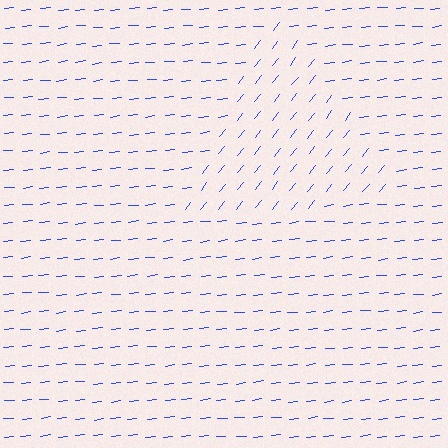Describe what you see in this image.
The image is filled with small blue line segments. A triangle region in the image has lines oriented differently from the surrounding lines, creating a visible texture boundary.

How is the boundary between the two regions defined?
The boundary is defined purely by a change in line orientation (approximately 45 degrees difference). All lines are the same color and thickness.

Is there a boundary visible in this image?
Yes, there is a texture boundary formed by a change in line orientation.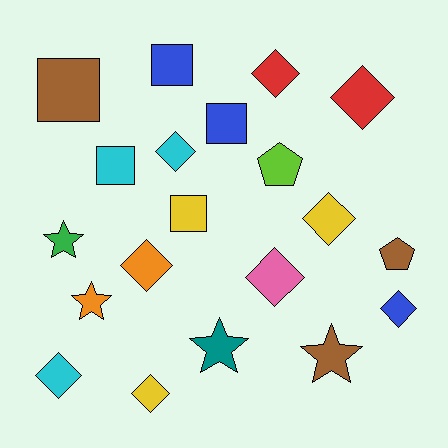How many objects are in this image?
There are 20 objects.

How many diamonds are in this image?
There are 9 diamonds.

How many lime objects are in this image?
There is 1 lime object.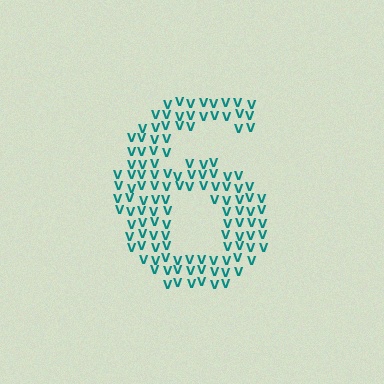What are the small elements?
The small elements are letter V's.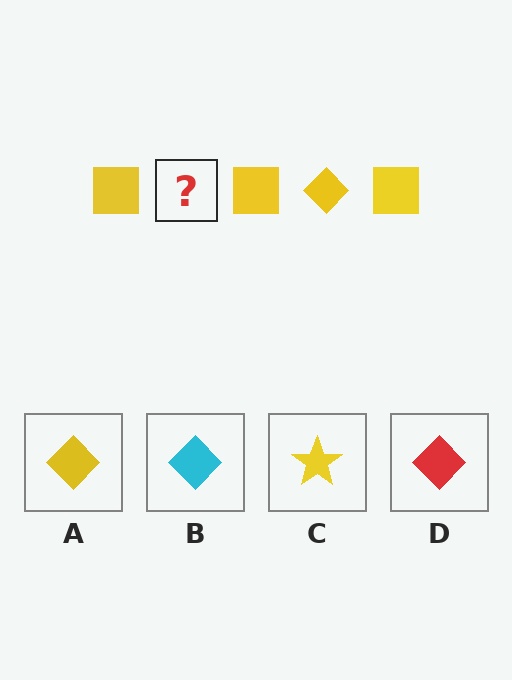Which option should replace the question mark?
Option A.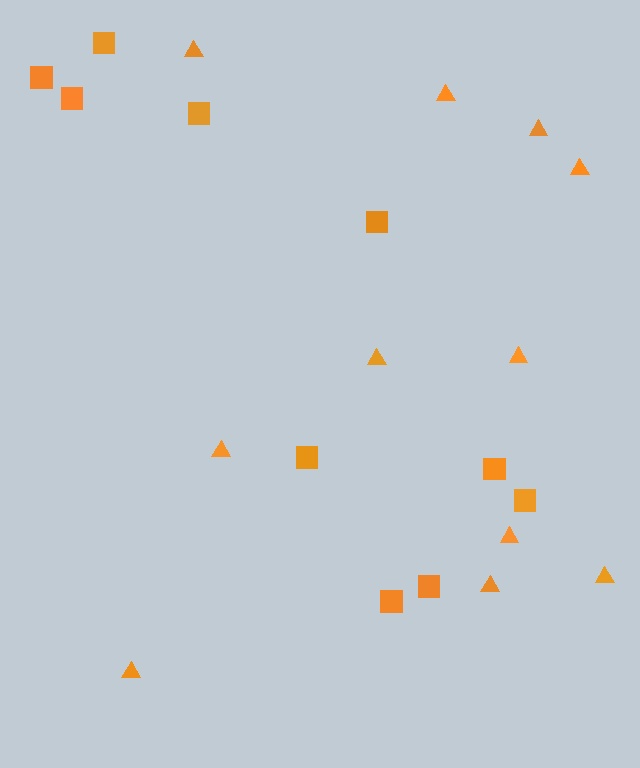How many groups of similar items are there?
There are 2 groups: one group of squares (10) and one group of triangles (11).